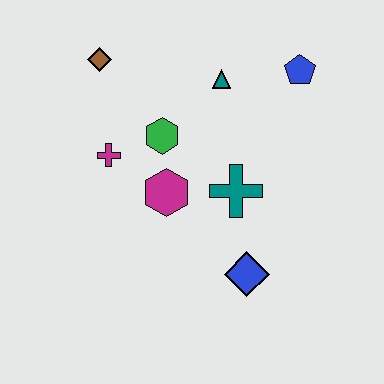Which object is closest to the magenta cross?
The green hexagon is closest to the magenta cross.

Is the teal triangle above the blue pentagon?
No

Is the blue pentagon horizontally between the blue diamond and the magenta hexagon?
No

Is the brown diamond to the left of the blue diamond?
Yes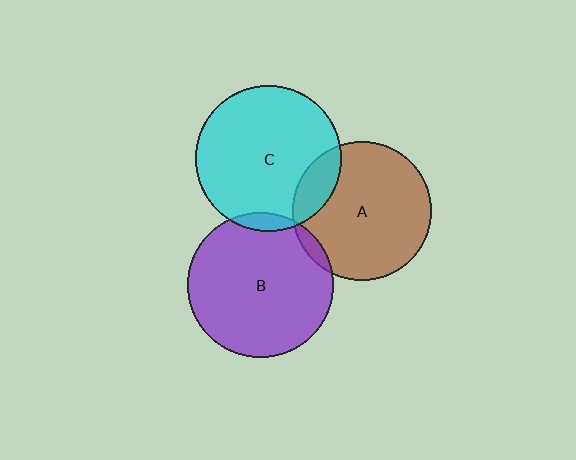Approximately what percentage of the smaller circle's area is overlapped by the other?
Approximately 15%.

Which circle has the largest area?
Circle C (cyan).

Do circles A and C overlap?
Yes.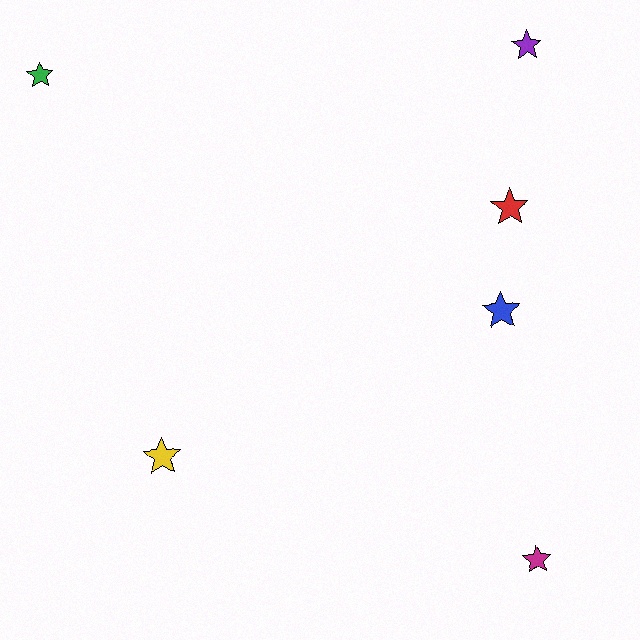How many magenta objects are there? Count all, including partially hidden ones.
There is 1 magenta object.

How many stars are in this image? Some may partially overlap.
There are 6 stars.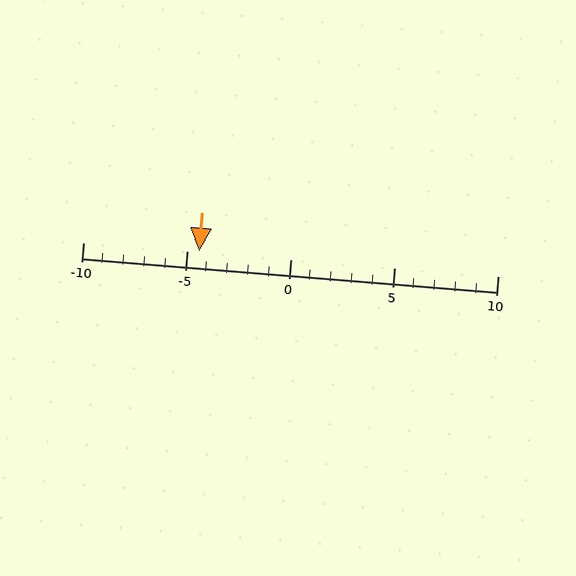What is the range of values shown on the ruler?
The ruler shows values from -10 to 10.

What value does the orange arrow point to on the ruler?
The orange arrow points to approximately -4.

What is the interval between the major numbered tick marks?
The major tick marks are spaced 5 units apart.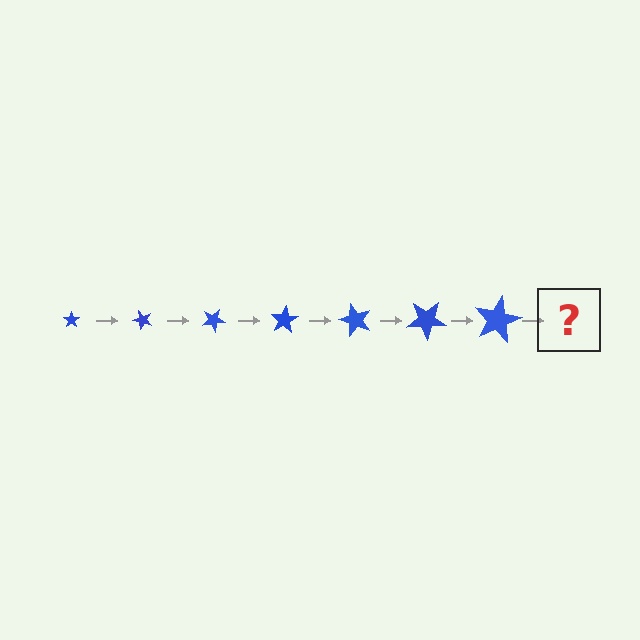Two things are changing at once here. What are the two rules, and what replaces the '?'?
The two rules are that the star grows larger each step and it rotates 50 degrees each step. The '?' should be a star, larger than the previous one and rotated 350 degrees from the start.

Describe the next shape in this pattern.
It should be a star, larger than the previous one and rotated 350 degrees from the start.